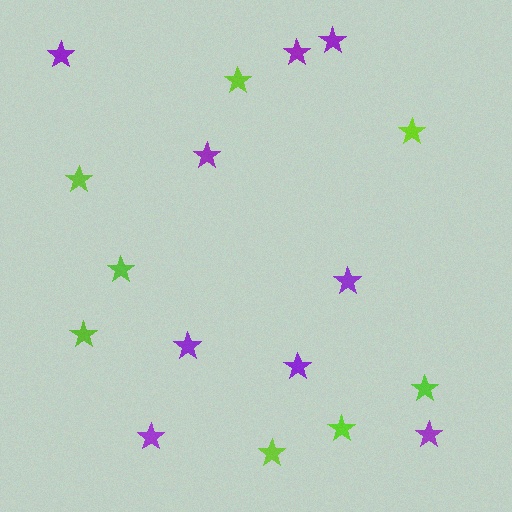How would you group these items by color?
There are 2 groups: one group of lime stars (8) and one group of purple stars (9).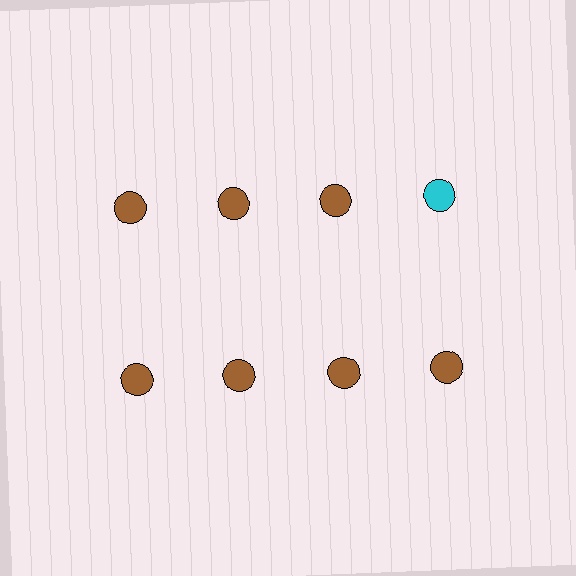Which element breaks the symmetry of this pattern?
The cyan circle in the top row, second from right column breaks the symmetry. All other shapes are brown circles.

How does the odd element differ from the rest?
It has a different color: cyan instead of brown.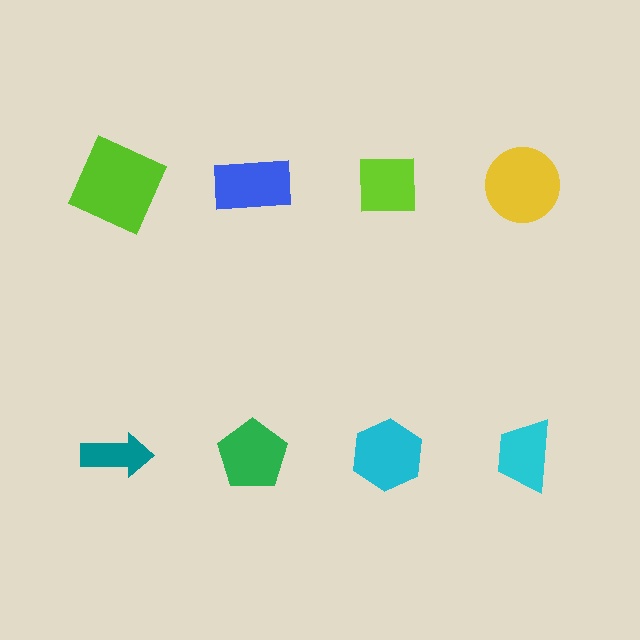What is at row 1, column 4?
A yellow circle.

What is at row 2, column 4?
A cyan trapezoid.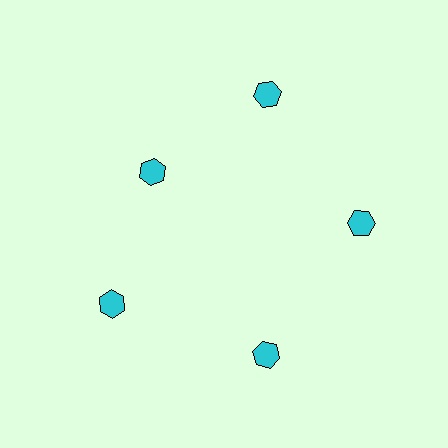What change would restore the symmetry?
The symmetry would be restored by moving it outward, back onto the ring so that all 5 hexagons sit at equal angles and equal distance from the center.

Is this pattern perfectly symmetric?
No. The 5 cyan hexagons are arranged in a ring, but one element near the 10 o'clock position is pulled inward toward the center, breaking the 5-fold rotational symmetry.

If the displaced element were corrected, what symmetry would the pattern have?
It would have 5-fold rotational symmetry — the pattern would map onto itself every 72 degrees.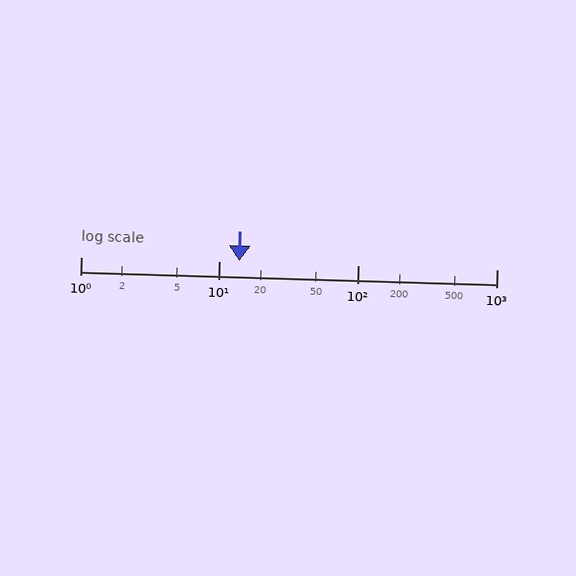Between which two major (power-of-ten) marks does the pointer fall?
The pointer is between 10 and 100.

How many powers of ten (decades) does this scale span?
The scale spans 3 decades, from 1 to 1000.